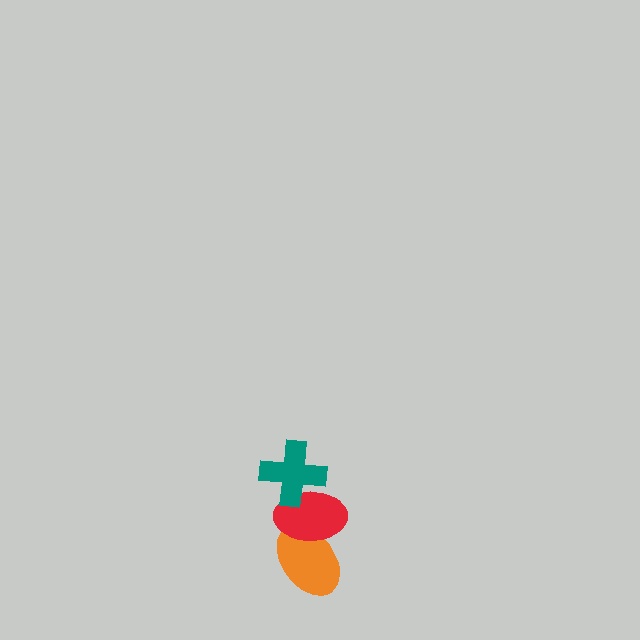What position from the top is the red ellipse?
The red ellipse is 2nd from the top.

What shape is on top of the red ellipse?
The teal cross is on top of the red ellipse.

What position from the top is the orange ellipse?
The orange ellipse is 3rd from the top.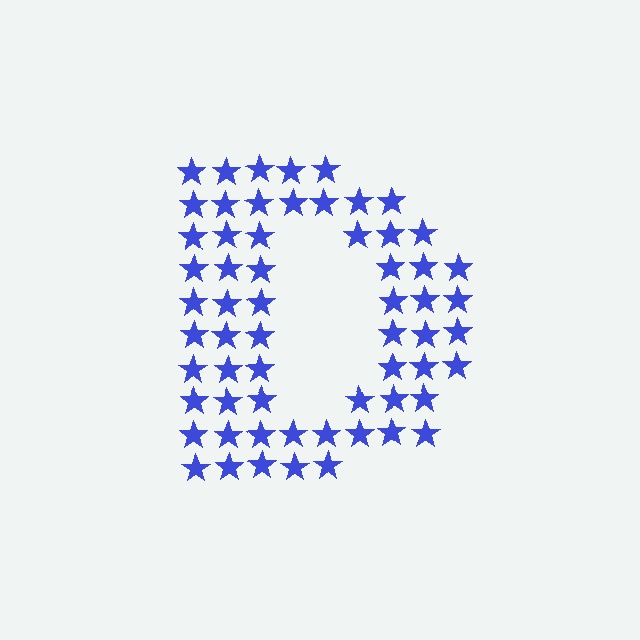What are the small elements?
The small elements are stars.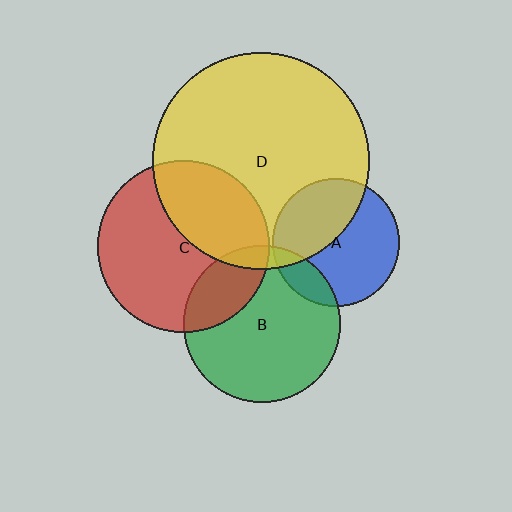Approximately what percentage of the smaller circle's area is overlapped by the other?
Approximately 35%.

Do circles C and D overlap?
Yes.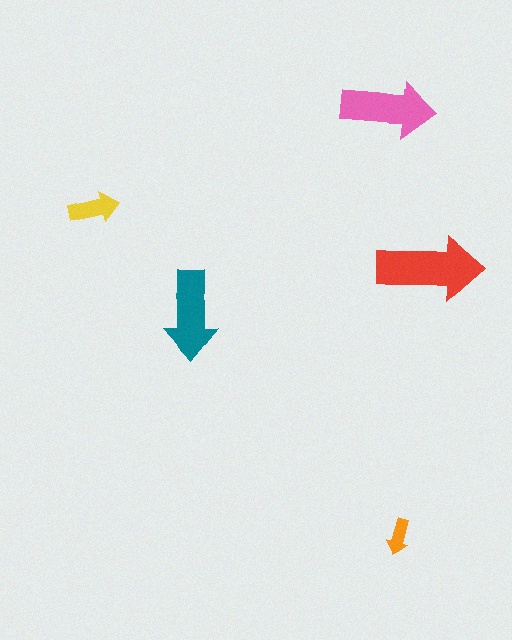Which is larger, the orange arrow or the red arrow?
The red one.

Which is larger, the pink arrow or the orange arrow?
The pink one.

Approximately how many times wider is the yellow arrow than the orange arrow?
About 1.5 times wider.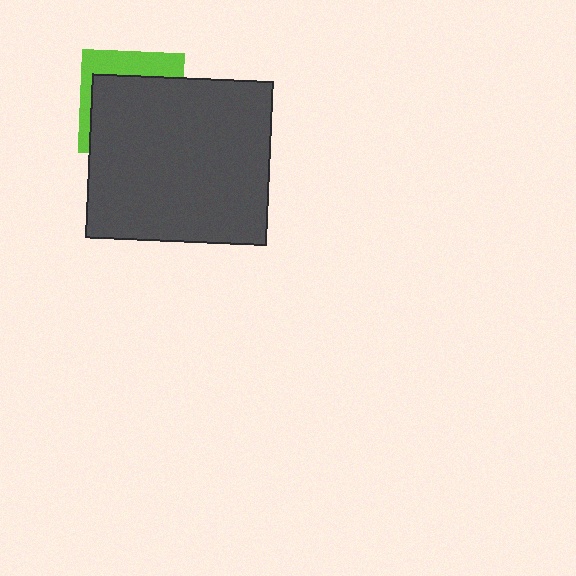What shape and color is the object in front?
The object in front is a dark gray rectangle.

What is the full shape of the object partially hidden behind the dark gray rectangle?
The partially hidden object is a lime square.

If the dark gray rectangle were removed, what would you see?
You would see the complete lime square.